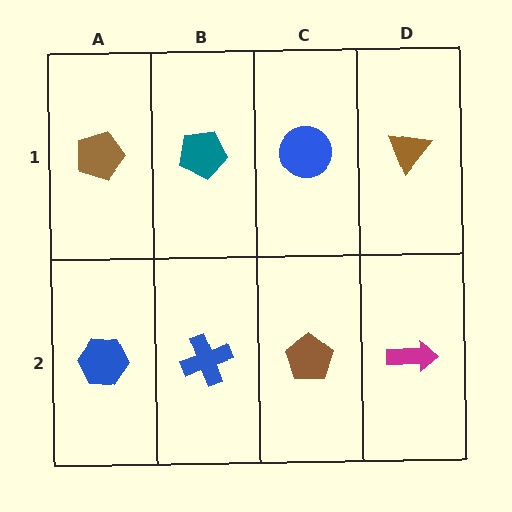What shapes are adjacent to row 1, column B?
A blue cross (row 2, column B), a brown pentagon (row 1, column A), a blue circle (row 1, column C).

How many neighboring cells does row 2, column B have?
3.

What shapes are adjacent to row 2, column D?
A brown triangle (row 1, column D), a brown pentagon (row 2, column C).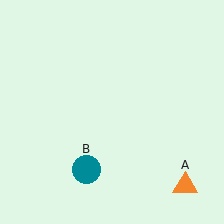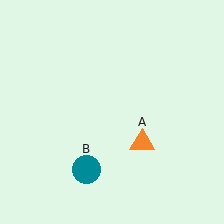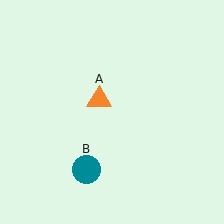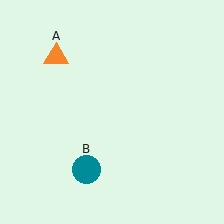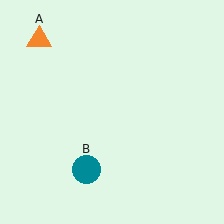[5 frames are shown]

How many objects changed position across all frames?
1 object changed position: orange triangle (object A).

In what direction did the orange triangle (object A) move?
The orange triangle (object A) moved up and to the left.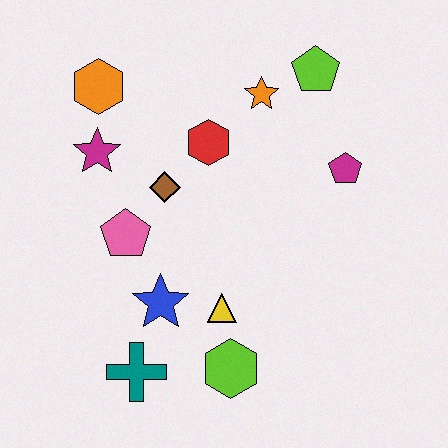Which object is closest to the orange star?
The lime pentagon is closest to the orange star.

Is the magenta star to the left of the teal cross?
Yes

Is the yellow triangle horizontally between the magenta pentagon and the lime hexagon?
No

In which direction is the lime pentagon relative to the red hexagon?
The lime pentagon is to the right of the red hexagon.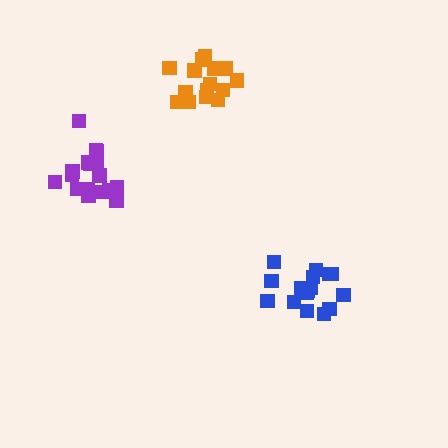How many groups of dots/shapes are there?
There are 3 groups.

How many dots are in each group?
Group 1: 16 dots, Group 2: 17 dots, Group 3: 16 dots (49 total).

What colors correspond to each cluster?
The clusters are colored: blue, purple, orange.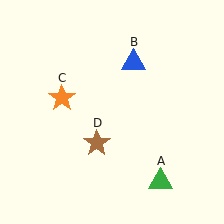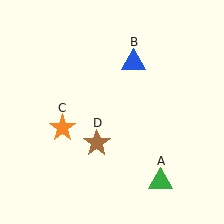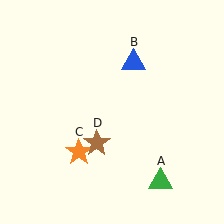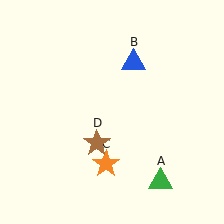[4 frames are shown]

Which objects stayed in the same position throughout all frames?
Green triangle (object A) and blue triangle (object B) and brown star (object D) remained stationary.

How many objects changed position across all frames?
1 object changed position: orange star (object C).